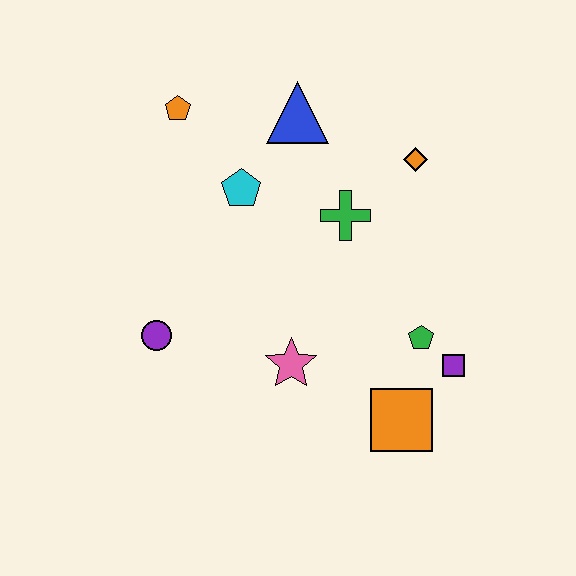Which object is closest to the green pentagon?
The purple square is closest to the green pentagon.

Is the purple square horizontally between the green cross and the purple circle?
No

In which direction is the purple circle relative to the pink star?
The purple circle is to the left of the pink star.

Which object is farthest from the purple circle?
The orange diamond is farthest from the purple circle.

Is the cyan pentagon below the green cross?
No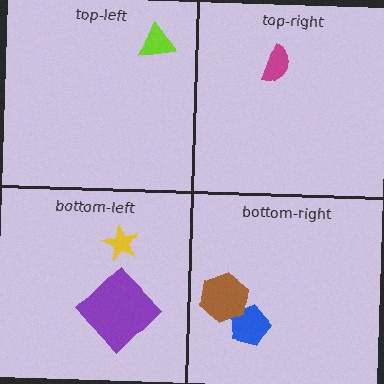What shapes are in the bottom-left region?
The yellow star, the purple diamond.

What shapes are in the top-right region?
The magenta semicircle.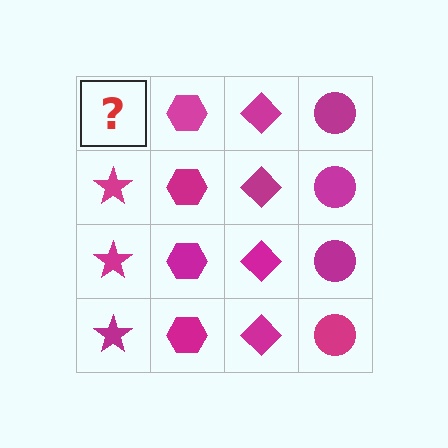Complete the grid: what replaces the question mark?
The question mark should be replaced with a magenta star.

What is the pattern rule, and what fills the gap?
The rule is that each column has a consistent shape. The gap should be filled with a magenta star.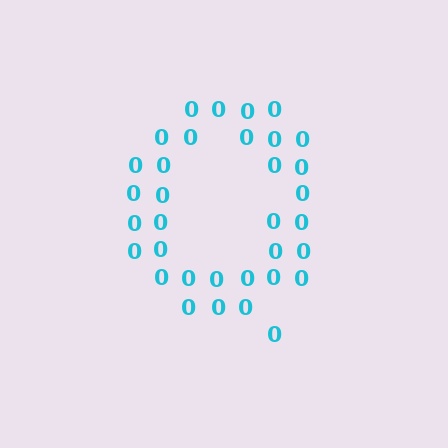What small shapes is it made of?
It is made of small digit 0's.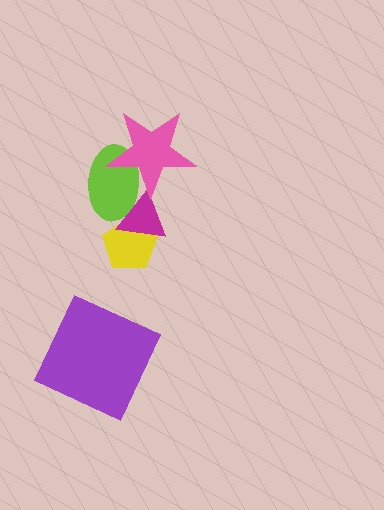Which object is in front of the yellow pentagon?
The magenta triangle is in front of the yellow pentagon.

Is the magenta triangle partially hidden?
Yes, it is partially covered by another shape.